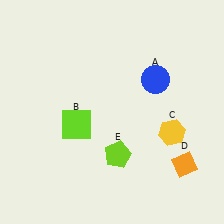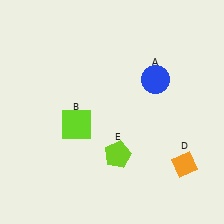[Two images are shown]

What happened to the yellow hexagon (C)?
The yellow hexagon (C) was removed in Image 2. It was in the bottom-right area of Image 1.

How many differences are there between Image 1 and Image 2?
There is 1 difference between the two images.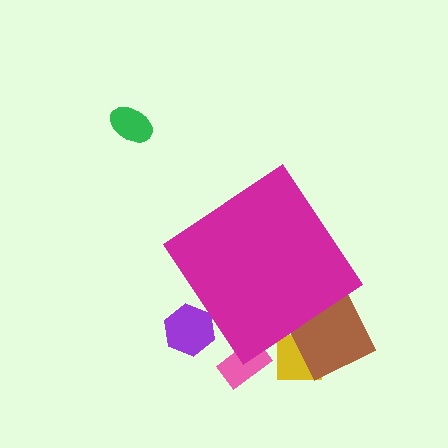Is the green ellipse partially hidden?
No, the green ellipse is fully visible.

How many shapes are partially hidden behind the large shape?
4 shapes are partially hidden.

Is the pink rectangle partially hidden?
Yes, the pink rectangle is partially hidden behind the magenta diamond.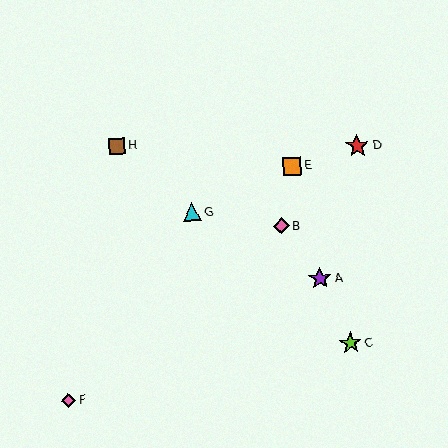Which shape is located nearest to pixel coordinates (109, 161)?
The brown square (labeled H) at (117, 146) is nearest to that location.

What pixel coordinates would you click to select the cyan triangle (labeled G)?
Click at (192, 212) to select the cyan triangle G.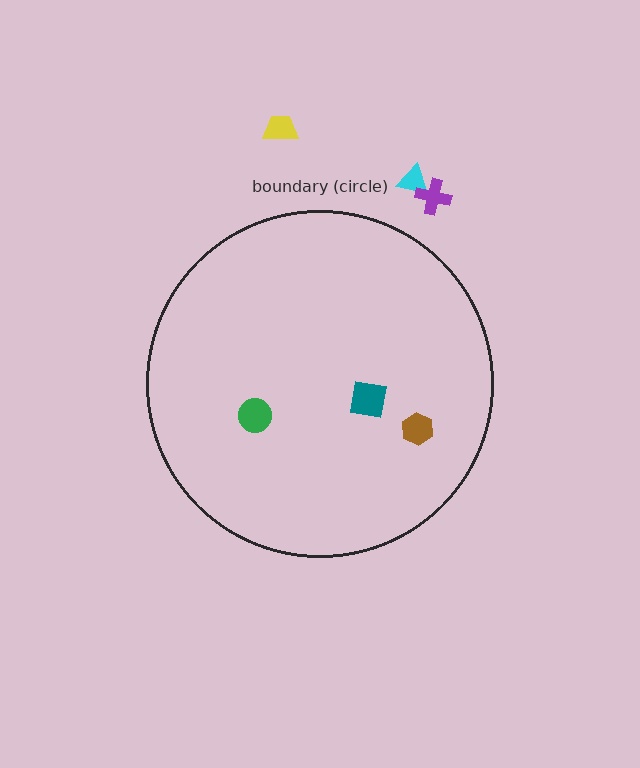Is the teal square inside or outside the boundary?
Inside.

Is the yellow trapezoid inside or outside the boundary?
Outside.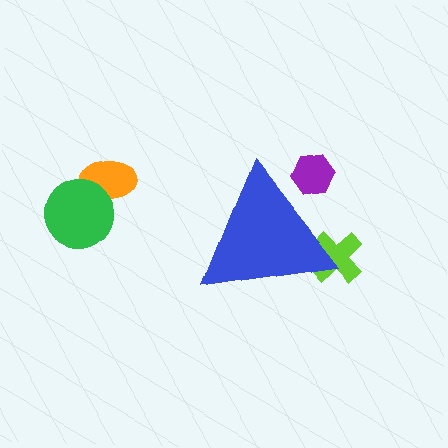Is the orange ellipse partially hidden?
No, the orange ellipse is fully visible.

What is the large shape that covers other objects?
A blue triangle.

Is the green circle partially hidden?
No, the green circle is fully visible.